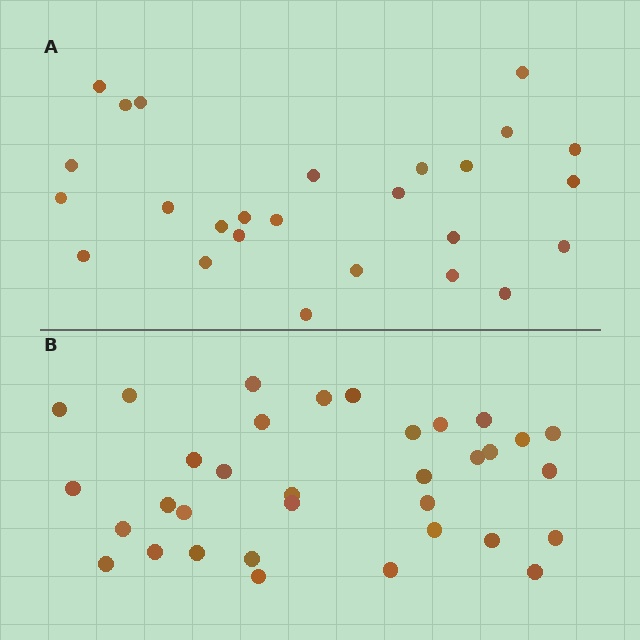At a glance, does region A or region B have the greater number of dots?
Region B (the bottom region) has more dots.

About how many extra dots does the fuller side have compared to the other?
Region B has roughly 8 or so more dots than region A.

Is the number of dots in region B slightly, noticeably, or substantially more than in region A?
Region B has noticeably more, but not dramatically so. The ratio is roughly 1.3 to 1.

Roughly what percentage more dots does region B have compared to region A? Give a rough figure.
About 30% more.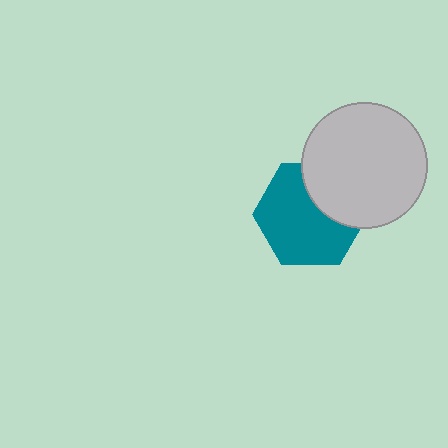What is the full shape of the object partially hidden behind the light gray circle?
The partially hidden object is a teal hexagon.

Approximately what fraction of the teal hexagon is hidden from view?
Roughly 31% of the teal hexagon is hidden behind the light gray circle.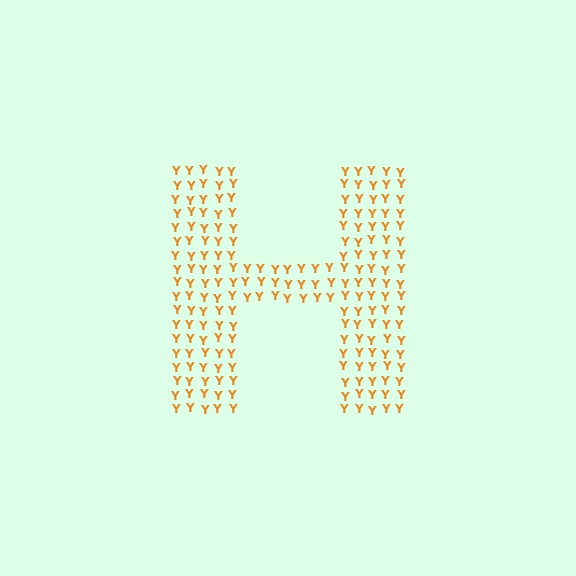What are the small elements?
The small elements are letter Y's.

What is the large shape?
The large shape is the letter H.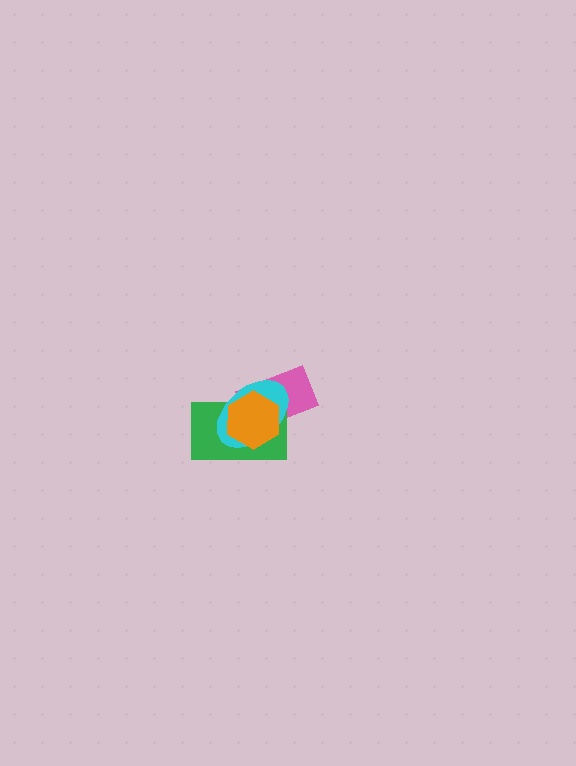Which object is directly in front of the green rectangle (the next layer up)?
The cyan ellipse is directly in front of the green rectangle.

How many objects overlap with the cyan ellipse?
3 objects overlap with the cyan ellipse.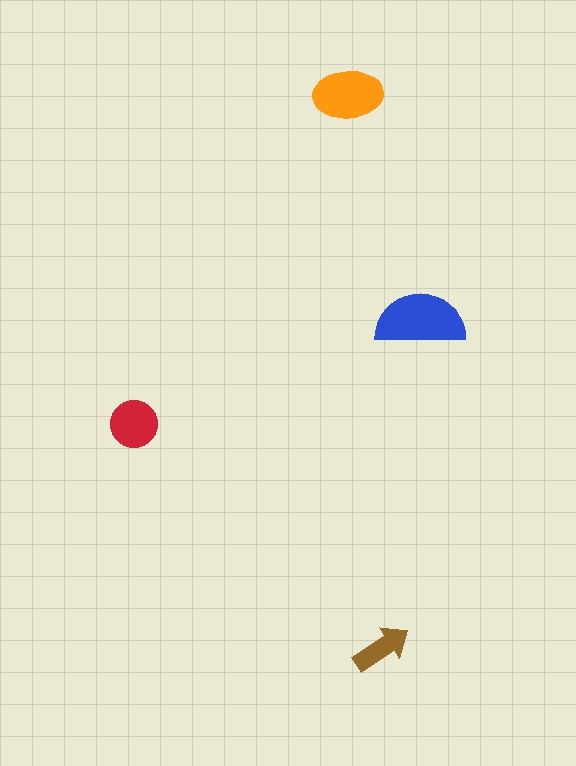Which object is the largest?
The blue semicircle.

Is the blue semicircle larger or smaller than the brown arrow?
Larger.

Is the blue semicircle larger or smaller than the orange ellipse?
Larger.